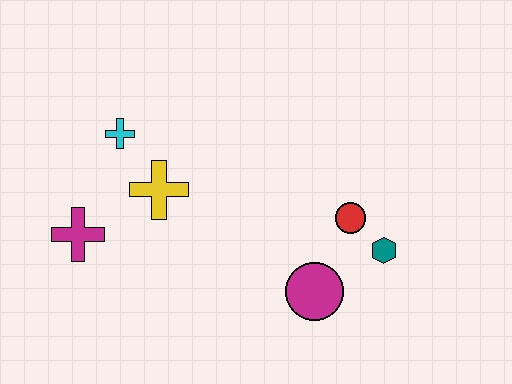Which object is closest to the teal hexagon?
The red circle is closest to the teal hexagon.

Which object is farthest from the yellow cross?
The teal hexagon is farthest from the yellow cross.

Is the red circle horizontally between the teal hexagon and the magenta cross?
Yes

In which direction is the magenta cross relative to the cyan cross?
The magenta cross is below the cyan cross.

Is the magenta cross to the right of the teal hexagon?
No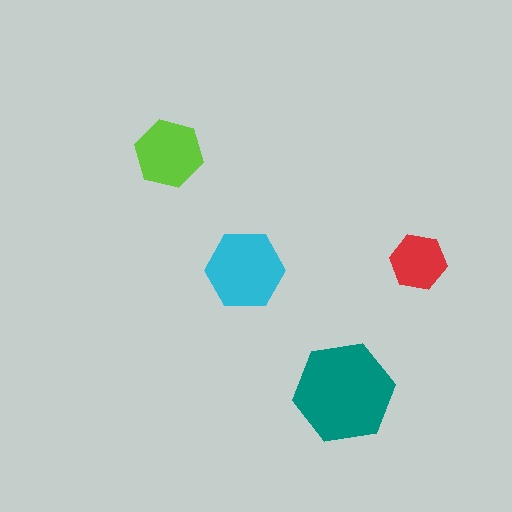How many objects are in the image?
There are 4 objects in the image.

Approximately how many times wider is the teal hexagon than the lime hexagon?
About 1.5 times wider.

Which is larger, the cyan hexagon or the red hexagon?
The cyan one.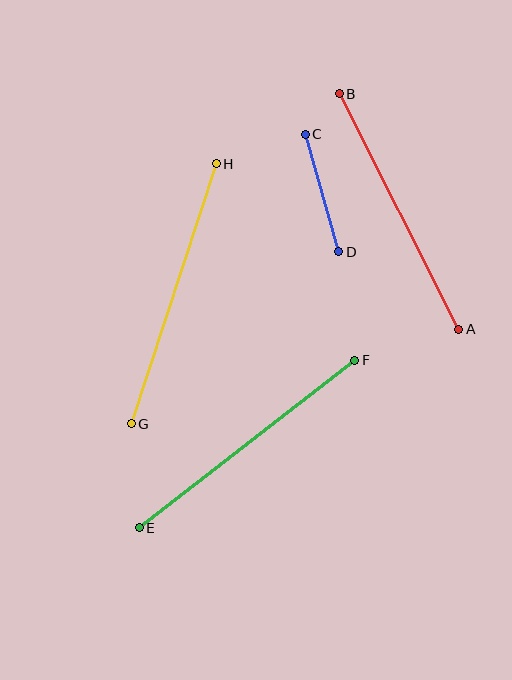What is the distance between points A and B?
The distance is approximately 264 pixels.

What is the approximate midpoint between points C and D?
The midpoint is at approximately (322, 193) pixels.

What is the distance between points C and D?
The distance is approximately 122 pixels.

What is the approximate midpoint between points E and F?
The midpoint is at approximately (247, 444) pixels.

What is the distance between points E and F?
The distance is approximately 273 pixels.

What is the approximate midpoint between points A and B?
The midpoint is at approximately (399, 212) pixels.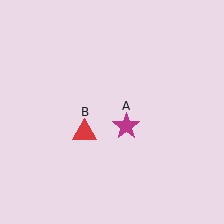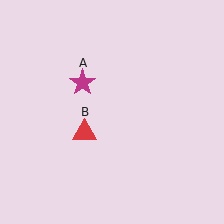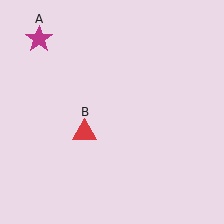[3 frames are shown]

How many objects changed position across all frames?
1 object changed position: magenta star (object A).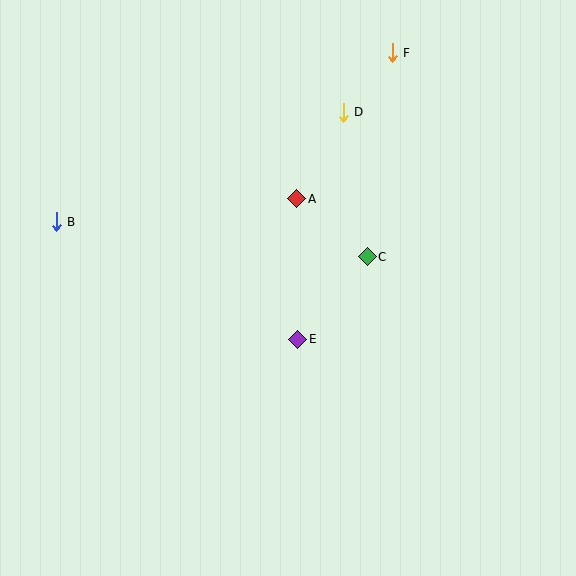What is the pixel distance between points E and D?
The distance between E and D is 231 pixels.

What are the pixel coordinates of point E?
Point E is at (298, 339).